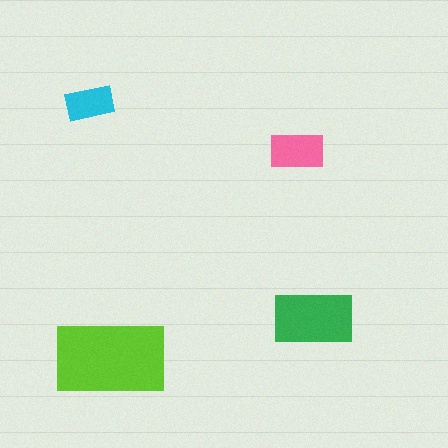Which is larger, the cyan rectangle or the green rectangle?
The green one.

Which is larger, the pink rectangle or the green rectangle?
The green one.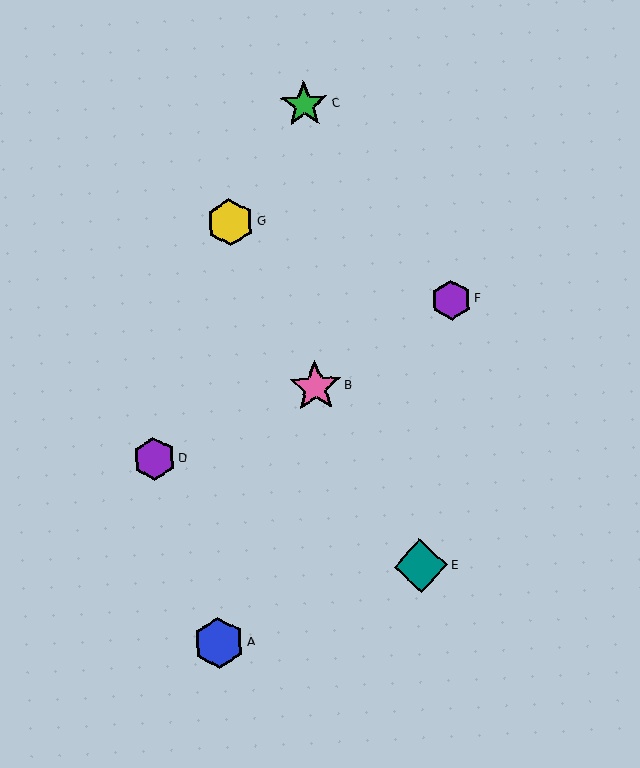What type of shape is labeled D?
Shape D is a purple hexagon.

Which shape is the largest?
The teal diamond (labeled E) is the largest.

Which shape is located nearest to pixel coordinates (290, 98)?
The green star (labeled C) at (304, 105) is nearest to that location.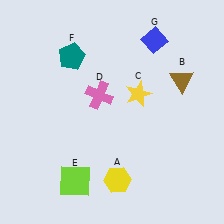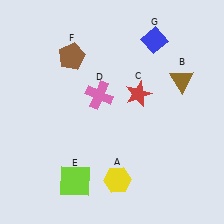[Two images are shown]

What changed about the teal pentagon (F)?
In Image 1, F is teal. In Image 2, it changed to brown.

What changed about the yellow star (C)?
In Image 1, C is yellow. In Image 2, it changed to red.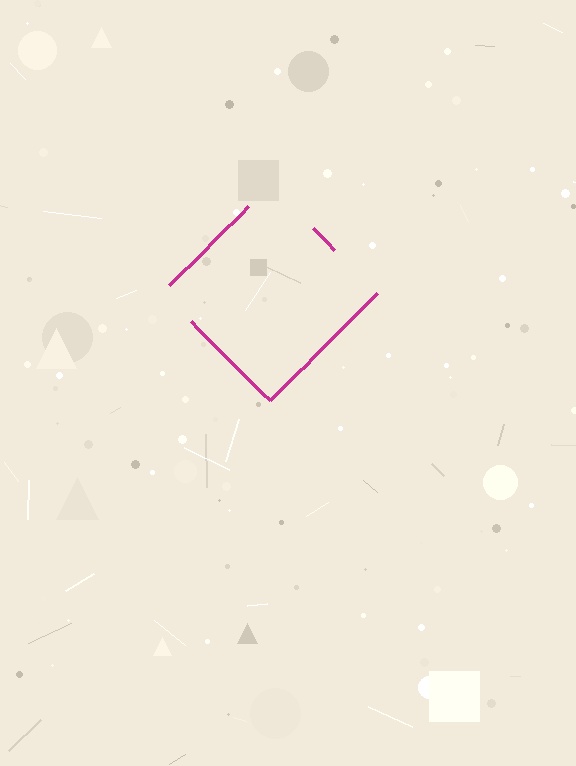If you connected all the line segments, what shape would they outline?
They would outline a diamond.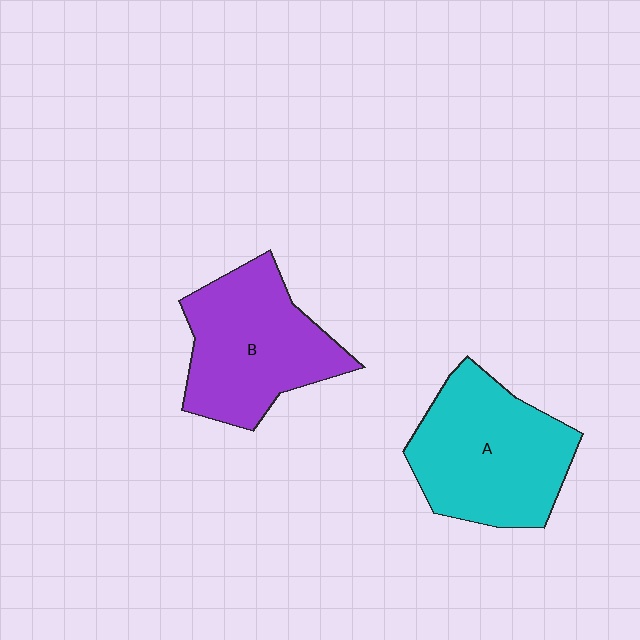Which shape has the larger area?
Shape A (cyan).